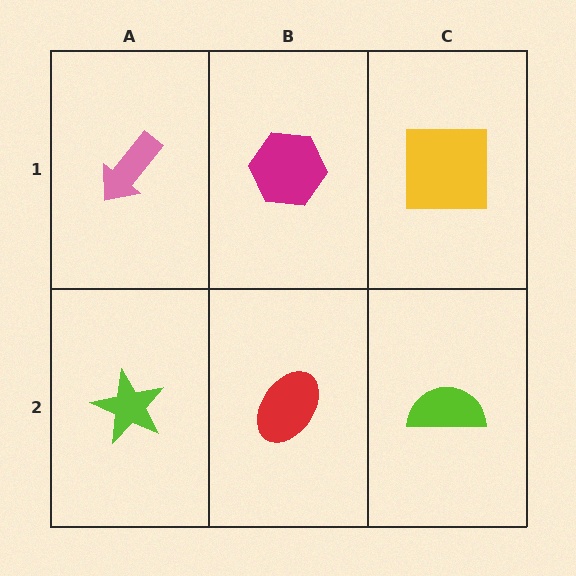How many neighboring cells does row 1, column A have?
2.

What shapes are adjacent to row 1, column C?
A lime semicircle (row 2, column C), a magenta hexagon (row 1, column B).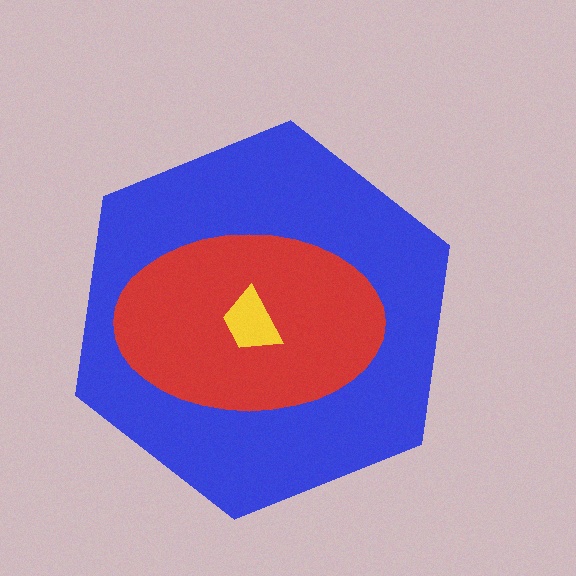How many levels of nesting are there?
3.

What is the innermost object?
The yellow trapezoid.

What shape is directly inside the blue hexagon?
The red ellipse.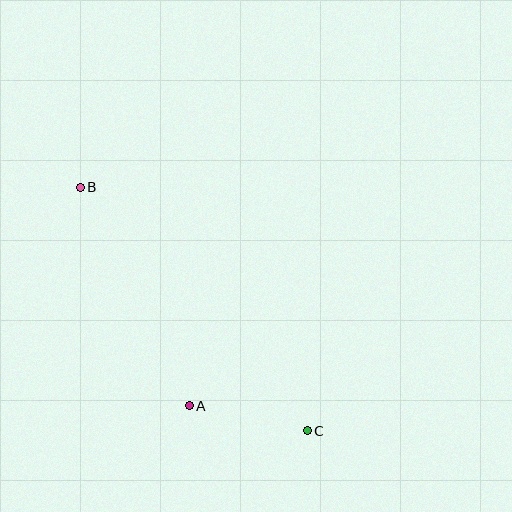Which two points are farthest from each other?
Points B and C are farthest from each other.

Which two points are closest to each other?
Points A and C are closest to each other.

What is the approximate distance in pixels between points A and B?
The distance between A and B is approximately 244 pixels.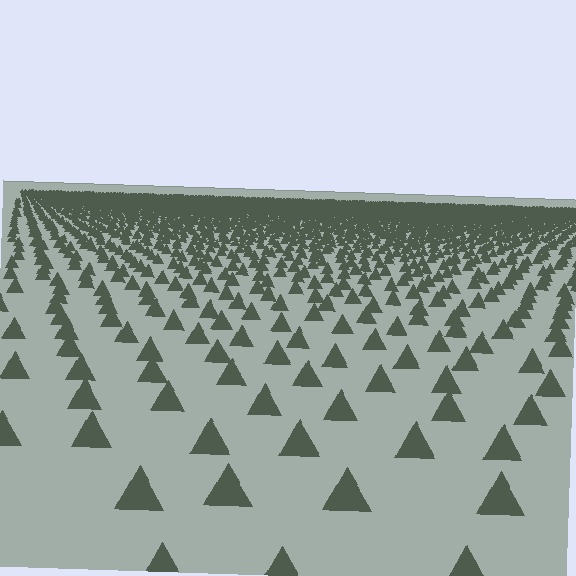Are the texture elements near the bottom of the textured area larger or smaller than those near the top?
Larger. Near the bottom, elements are closer to the viewer and appear at a bigger on-screen size.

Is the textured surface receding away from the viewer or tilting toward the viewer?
The surface is receding away from the viewer. Texture elements get smaller and denser toward the top.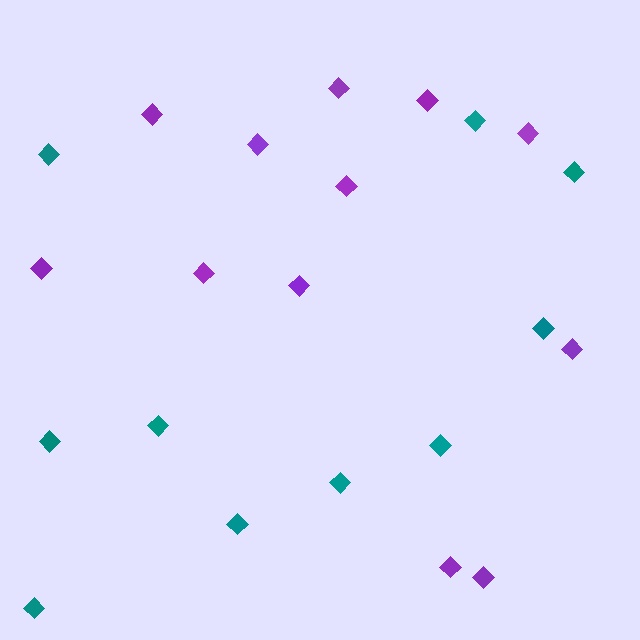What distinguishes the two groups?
There are 2 groups: one group of purple diamonds (12) and one group of teal diamonds (10).